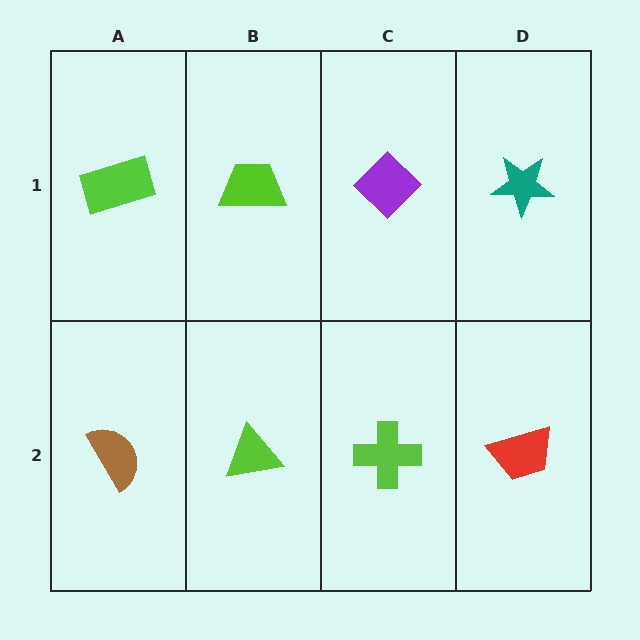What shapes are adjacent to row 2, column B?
A lime trapezoid (row 1, column B), a brown semicircle (row 2, column A), a lime cross (row 2, column C).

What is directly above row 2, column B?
A lime trapezoid.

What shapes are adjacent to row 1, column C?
A lime cross (row 2, column C), a lime trapezoid (row 1, column B), a teal star (row 1, column D).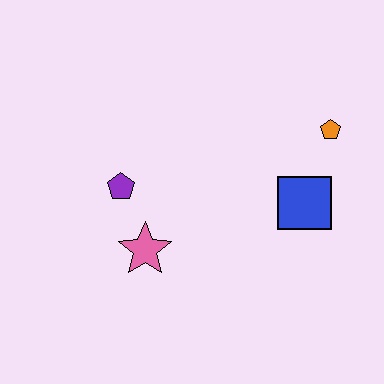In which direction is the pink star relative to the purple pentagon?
The pink star is below the purple pentagon.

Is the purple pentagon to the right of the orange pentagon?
No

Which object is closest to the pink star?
The purple pentagon is closest to the pink star.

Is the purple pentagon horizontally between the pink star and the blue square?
No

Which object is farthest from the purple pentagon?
The orange pentagon is farthest from the purple pentagon.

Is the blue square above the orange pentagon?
No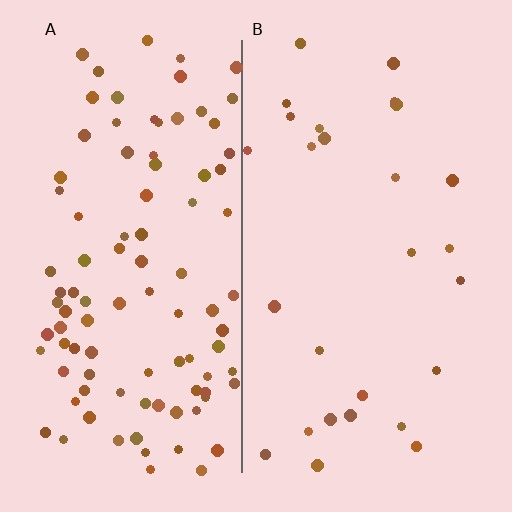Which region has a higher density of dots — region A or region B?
A (the left).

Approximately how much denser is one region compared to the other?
Approximately 3.7× — region A over region B.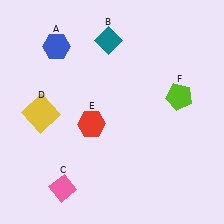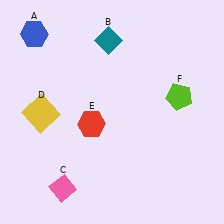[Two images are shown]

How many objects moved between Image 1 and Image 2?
1 object moved between the two images.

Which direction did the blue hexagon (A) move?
The blue hexagon (A) moved left.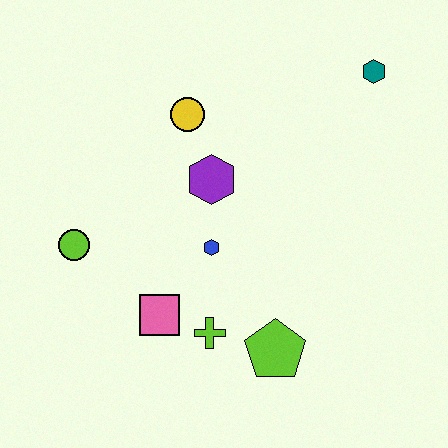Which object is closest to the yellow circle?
The purple hexagon is closest to the yellow circle.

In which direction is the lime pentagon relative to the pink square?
The lime pentagon is to the right of the pink square.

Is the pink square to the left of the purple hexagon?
Yes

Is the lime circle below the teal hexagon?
Yes